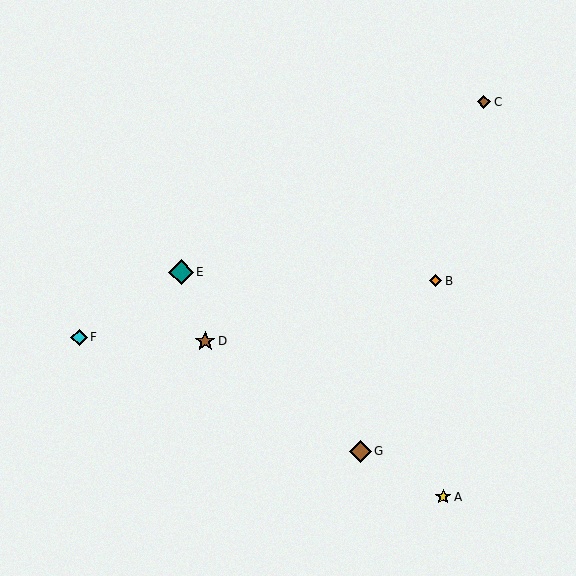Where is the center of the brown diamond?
The center of the brown diamond is at (360, 451).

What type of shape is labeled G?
Shape G is a brown diamond.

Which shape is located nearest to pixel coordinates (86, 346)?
The cyan diamond (labeled F) at (79, 337) is nearest to that location.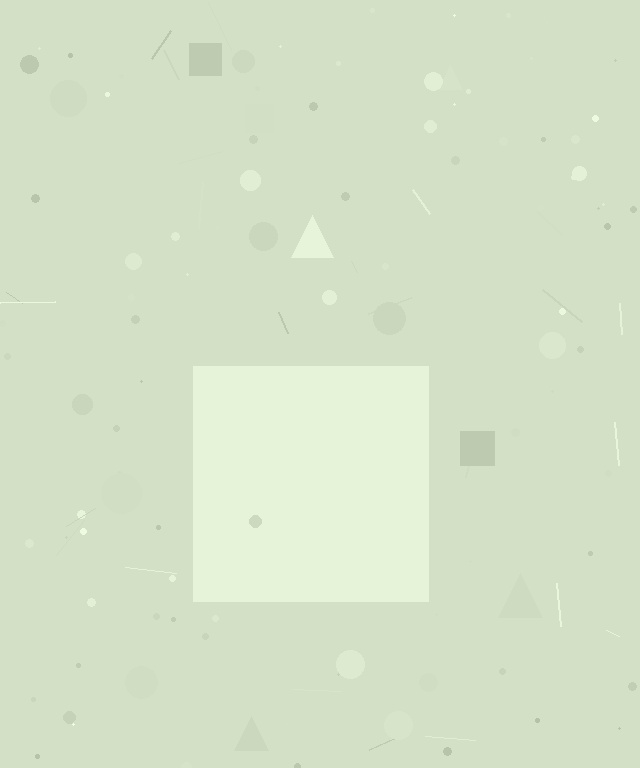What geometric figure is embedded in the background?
A square is embedded in the background.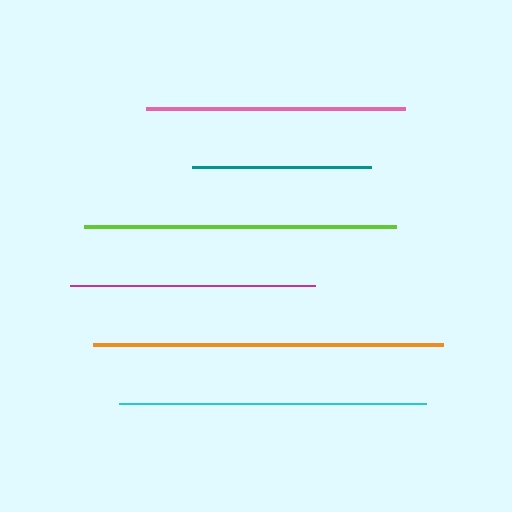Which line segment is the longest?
The orange line is the longest at approximately 350 pixels.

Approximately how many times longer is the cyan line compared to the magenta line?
The cyan line is approximately 1.3 times the length of the magenta line.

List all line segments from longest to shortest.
From longest to shortest: orange, lime, cyan, pink, magenta, teal.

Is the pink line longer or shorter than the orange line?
The orange line is longer than the pink line.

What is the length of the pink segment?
The pink segment is approximately 259 pixels long.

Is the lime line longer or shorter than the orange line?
The orange line is longer than the lime line.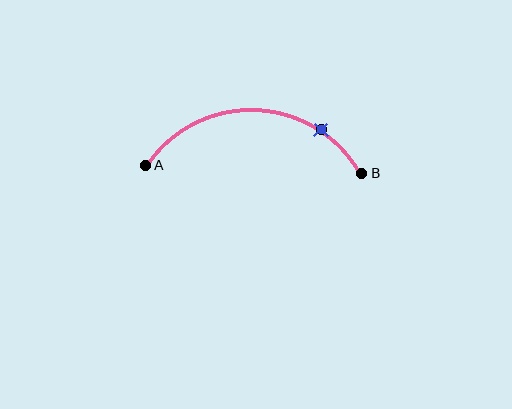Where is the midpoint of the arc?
The arc midpoint is the point on the curve farthest from the straight line joining A and B. It sits above that line.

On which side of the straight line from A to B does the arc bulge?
The arc bulges above the straight line connecting A and B.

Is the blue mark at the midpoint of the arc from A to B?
No. The blue mark lies on the arc but is closer to endpoint B. The arc midpoint would be at the point on the curve equidistant along the arc from both A and B.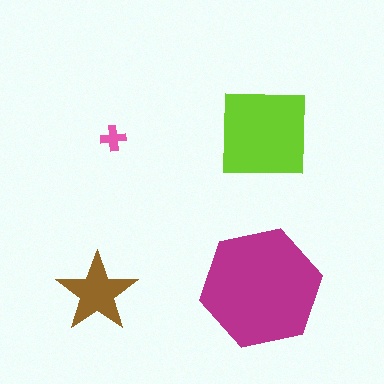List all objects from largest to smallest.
The magenta hexagon, the lime square, the brown star, the pink cross.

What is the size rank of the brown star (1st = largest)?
3rd.